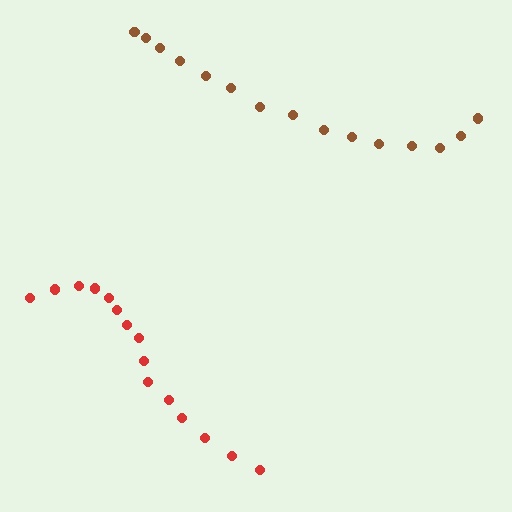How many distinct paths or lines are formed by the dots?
There are 2 distinct paths.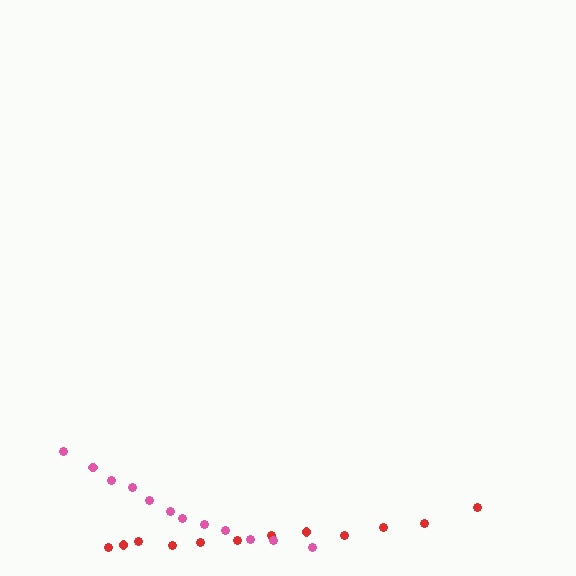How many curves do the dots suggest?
There are 2 distinct paths.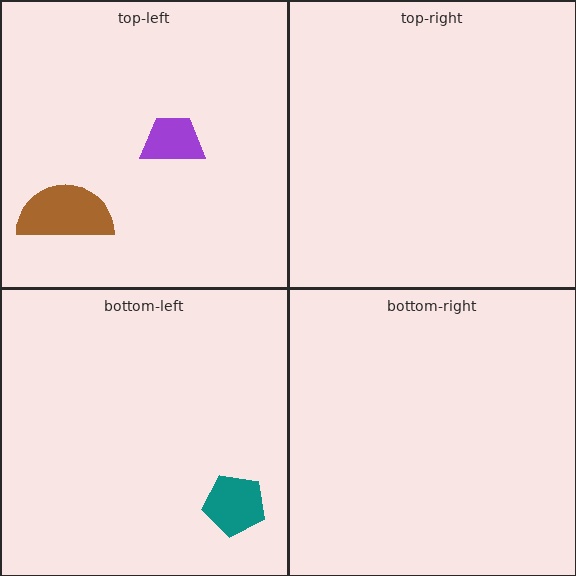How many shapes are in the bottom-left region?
1.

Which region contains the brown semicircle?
The top-left region.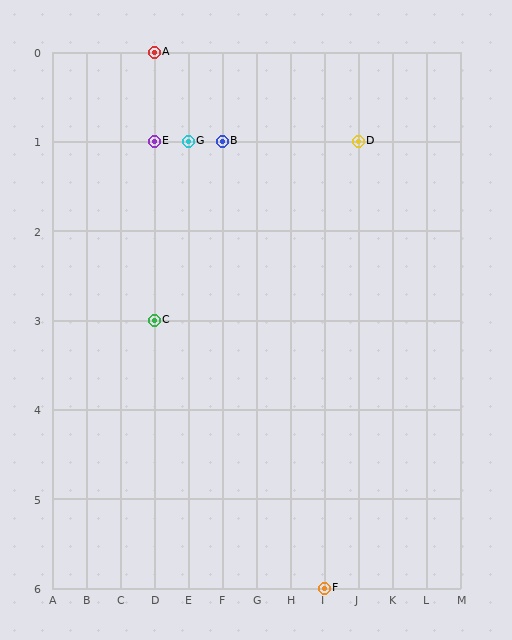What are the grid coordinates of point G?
Point G is at grid coordinates (E, 1).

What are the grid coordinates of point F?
Point F is at grid coordinates (I, 6).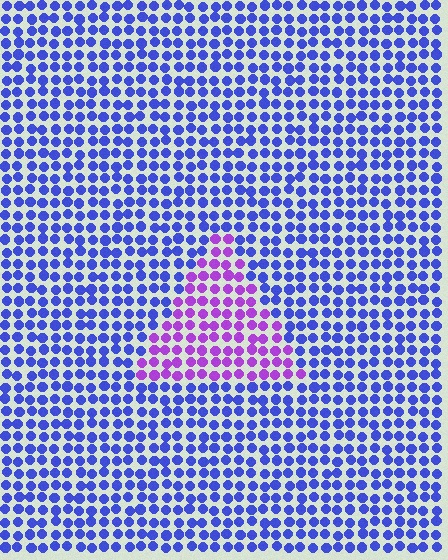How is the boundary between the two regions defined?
The boundary is defined purely by a slight shift in hue (about 49 degrees). Spacing, size, and orientation are identical on both sides.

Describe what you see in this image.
The image is filled with small blue elements in a uniform arrangement. A triangle-shaped region is visible where the elements are tinted to a slightly different hue, forming a subtle color boundary.